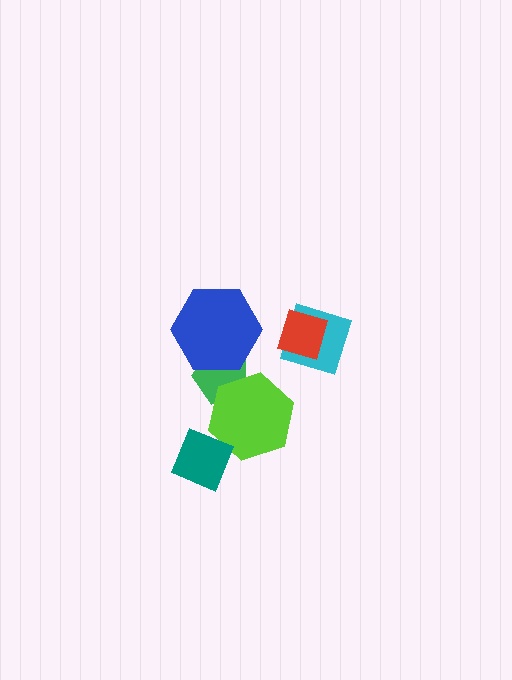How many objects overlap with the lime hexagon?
2 objects overlap with the lime hexagon.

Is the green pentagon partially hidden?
Yes, it is partially covered by another shape.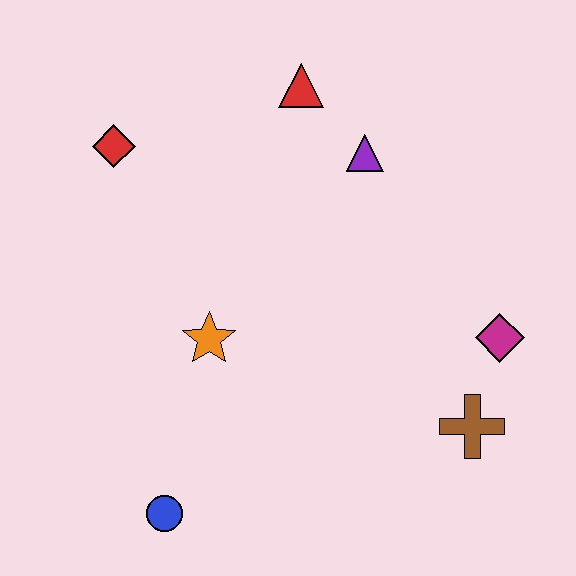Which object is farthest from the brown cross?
The red diamond is farthest from the brown cross.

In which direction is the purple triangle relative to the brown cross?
The purple triangle is above the brown cross.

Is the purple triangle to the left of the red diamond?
No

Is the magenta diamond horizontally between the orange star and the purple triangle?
No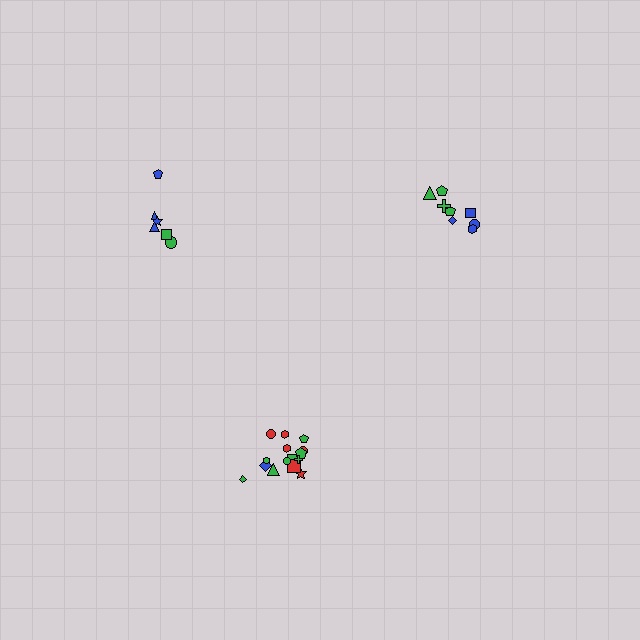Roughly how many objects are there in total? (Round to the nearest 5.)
Roughly 30 objects in total.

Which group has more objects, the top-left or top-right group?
The top-right group.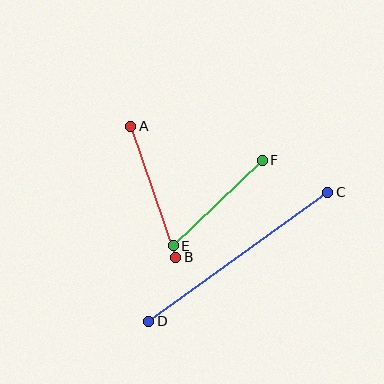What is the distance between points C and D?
The distance is approximately 221 pixels.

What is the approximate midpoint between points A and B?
The midpoint is at approximately (153, 192) pixels.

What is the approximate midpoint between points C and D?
The midpoint is at approximately (238, 257) pixels.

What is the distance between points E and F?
The distance is approximately 123 pixels.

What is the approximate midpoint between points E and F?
The midpoint is at approximately (218, 203) pixels.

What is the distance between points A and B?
The distance is approximately 139 pixels.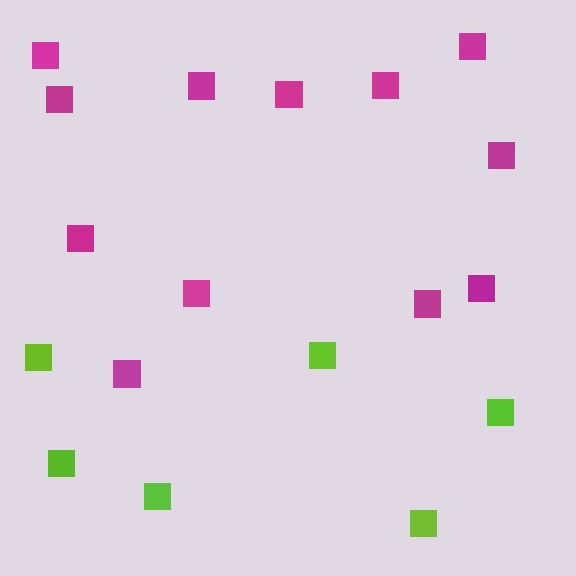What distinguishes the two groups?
There are 2 groups: one group of magenta squares (12) and one group of lime squares (6).